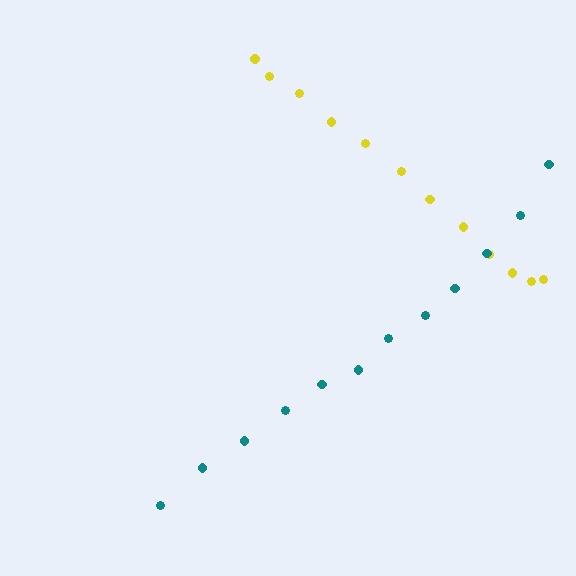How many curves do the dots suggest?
There are 2 distinct paths.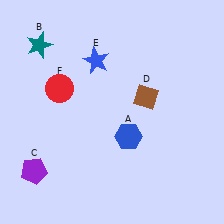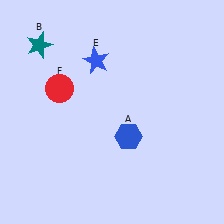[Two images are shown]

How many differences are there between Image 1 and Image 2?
There are 2 differences between the two images.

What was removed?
The brown diamond (D), the purple pentagon (C) were removed in Image 2.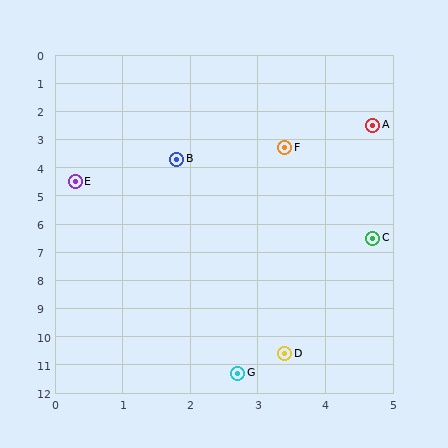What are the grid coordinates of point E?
Point E is at approximately (0.3, 4.5).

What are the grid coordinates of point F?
Point F is at approximately (3.4, 3.3).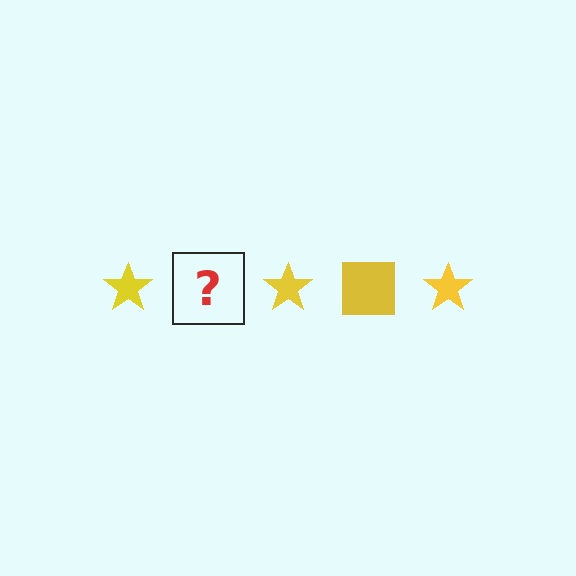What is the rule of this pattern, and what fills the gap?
The rule is that the pattern cycles through star, square shapes in yellow. The gap should be filled with a yellow square.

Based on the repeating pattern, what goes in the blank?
The blank should be a yellow square.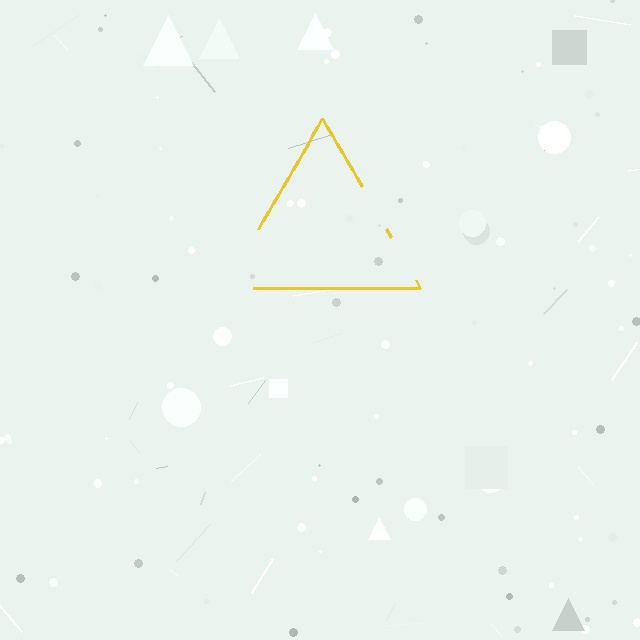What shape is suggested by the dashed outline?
The dashed outline suggests a triangle.